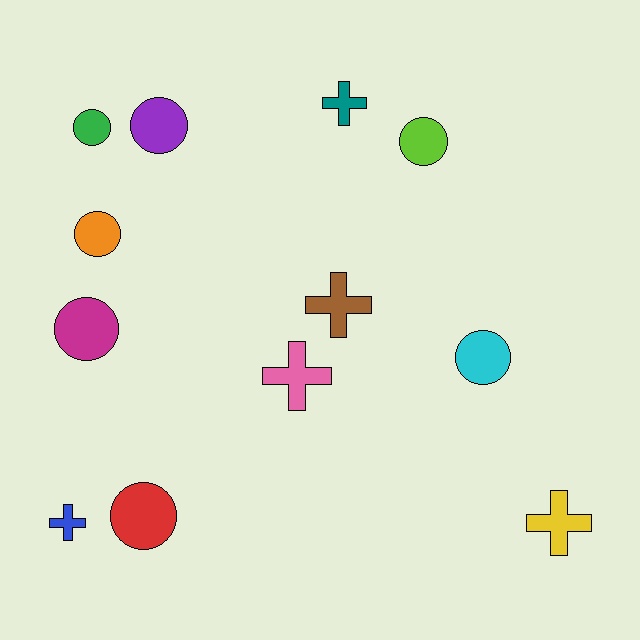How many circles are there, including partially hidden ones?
There are 7 circles.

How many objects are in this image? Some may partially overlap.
There are 12 objects.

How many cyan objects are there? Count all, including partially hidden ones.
There is 1 cyan object.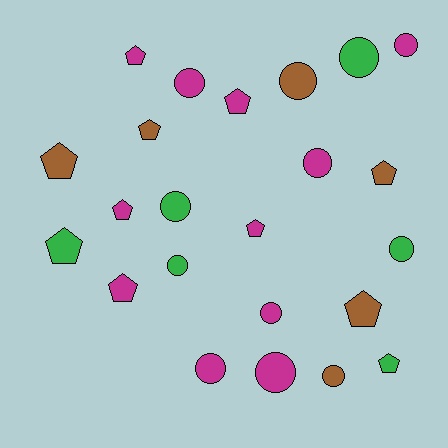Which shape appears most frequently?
Circle, with 12 objects.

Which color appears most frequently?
Magenta, with 11 objects.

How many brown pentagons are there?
There are 4 brown pentagons.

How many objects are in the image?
There are 23 objects.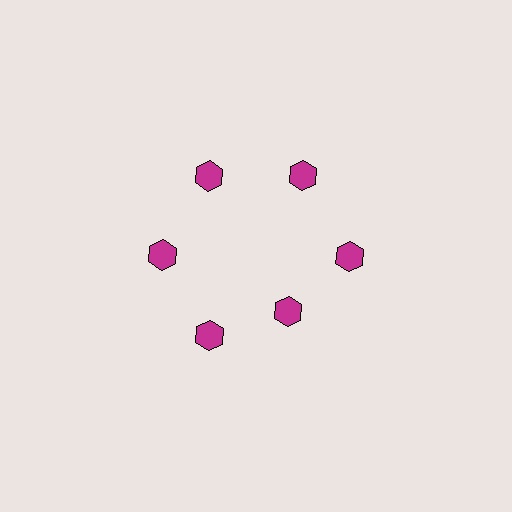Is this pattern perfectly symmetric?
No. The 6 magenta hexagons are arranged in a ring, but one element near the 5 o'clock position is pulled inward toward the center, breaking the 6-fold rotational symmetry.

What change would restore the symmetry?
The symmetry would be restored by moving it outward, back onto the ring so that all 6 hexagons sit at equal angles and equal distance from the center.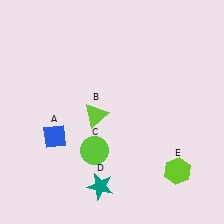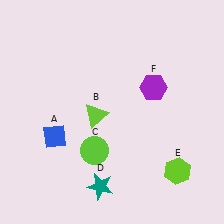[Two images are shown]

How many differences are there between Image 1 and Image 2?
There is 1 difference between the two images.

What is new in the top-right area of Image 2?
A purple hexagon (F) was added in the top-right area of Image 2.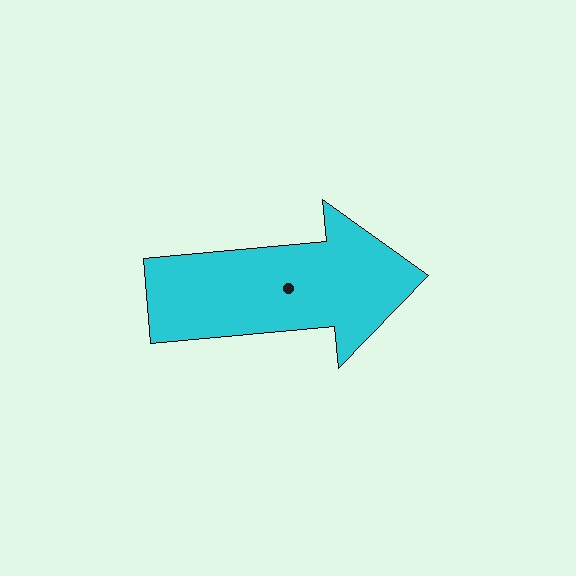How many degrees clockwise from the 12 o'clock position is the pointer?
Approximately 85 degrees.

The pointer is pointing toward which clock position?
Roughly 3 o'clock.